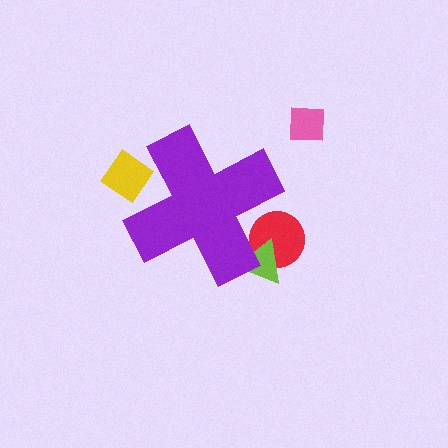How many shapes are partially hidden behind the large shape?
3 shapes are partially hidden.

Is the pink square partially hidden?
No, the pink square is fully visible.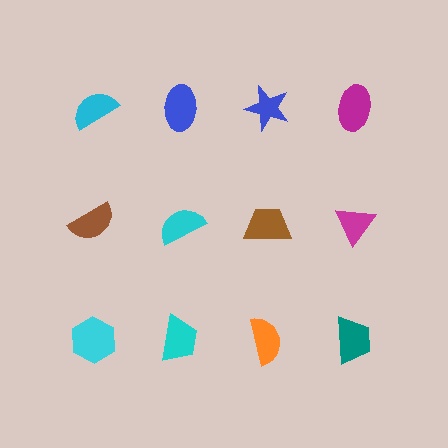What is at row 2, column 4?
A magenta triangle.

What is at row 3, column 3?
An orange semicircle.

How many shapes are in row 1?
4 shapes.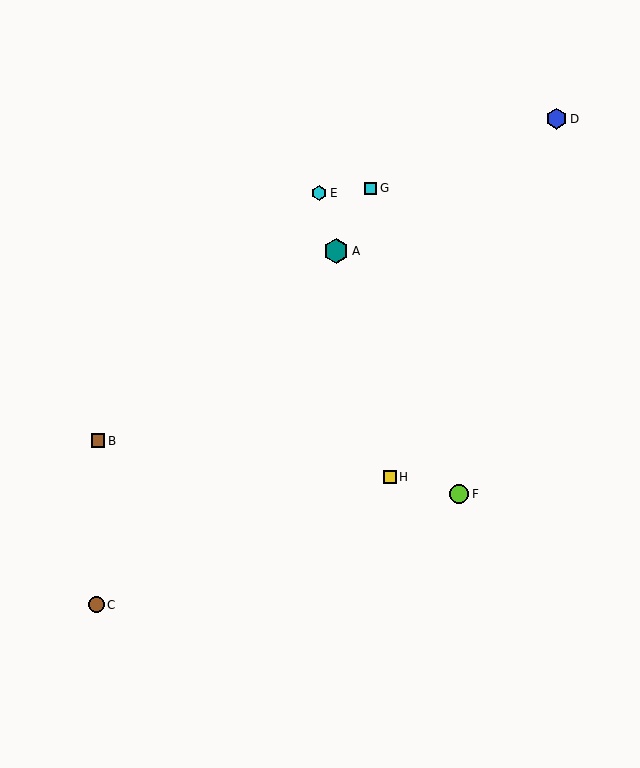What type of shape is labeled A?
Shape A is a teal hexagon.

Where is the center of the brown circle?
The center of the brown circle is at (97, 605).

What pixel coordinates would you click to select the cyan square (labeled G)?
Click at (371, 188) to select the cyan square G.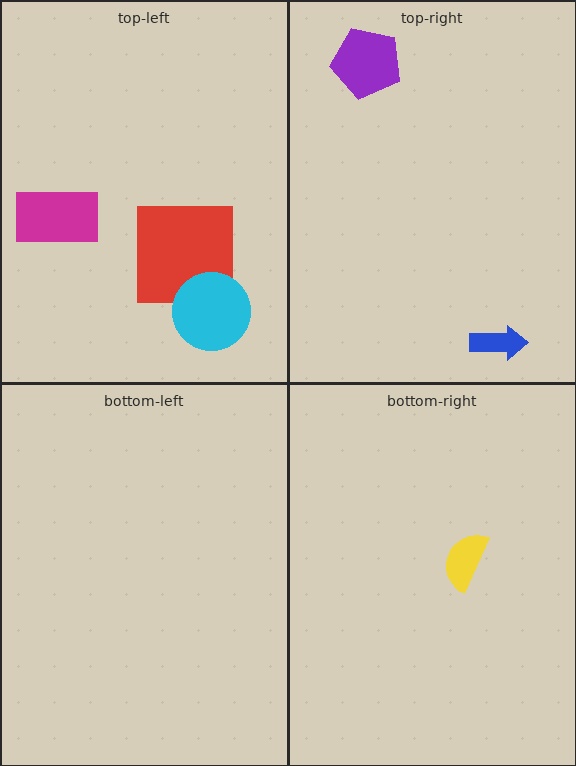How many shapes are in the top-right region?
2.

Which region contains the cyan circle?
The top-left region.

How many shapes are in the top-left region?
3.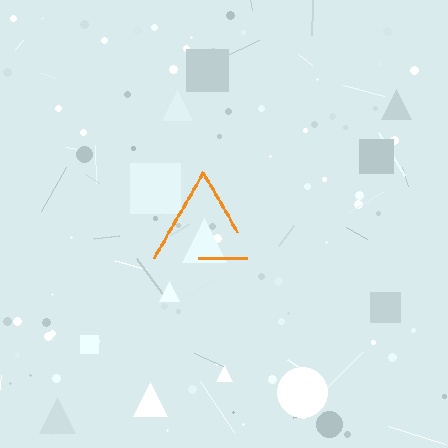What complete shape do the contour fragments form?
The contour fragments form a triangle.